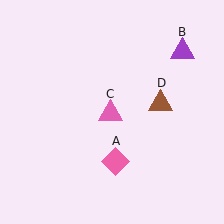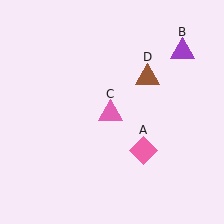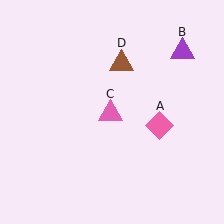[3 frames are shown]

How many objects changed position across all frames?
2 objects changed position: pink diamond (object A), brown triangle (object D).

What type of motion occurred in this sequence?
The pink diamond (object A), brown triangle (object D) rotated counterclockwise around the center of the scene.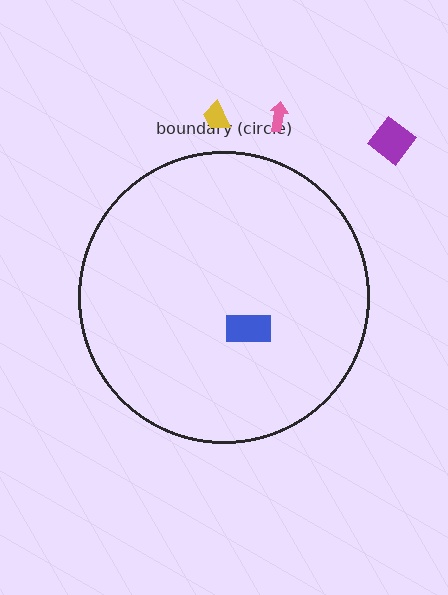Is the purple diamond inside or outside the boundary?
Outside.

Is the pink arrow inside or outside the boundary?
Outside.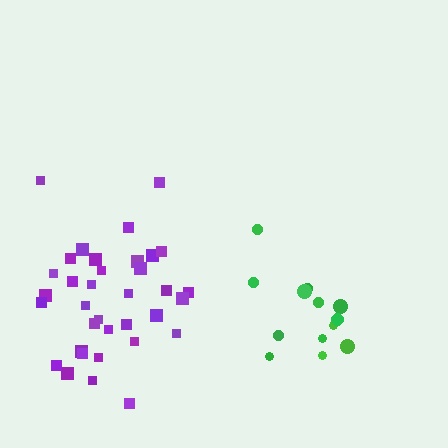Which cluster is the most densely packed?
Green.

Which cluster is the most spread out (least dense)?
Purple.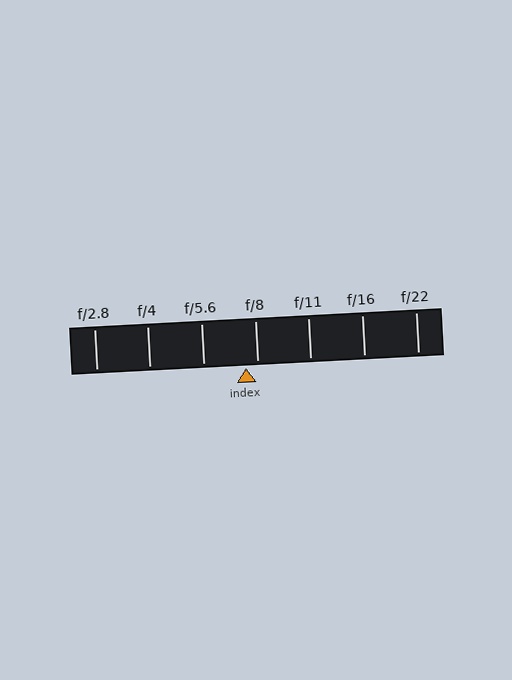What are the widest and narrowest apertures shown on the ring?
The widest aperture shown is f/2.8 and the narrowest is f/22.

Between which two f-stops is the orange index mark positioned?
The index mark is between f/5.6 and f/8.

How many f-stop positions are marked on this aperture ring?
There are 7 f-stop positions marked.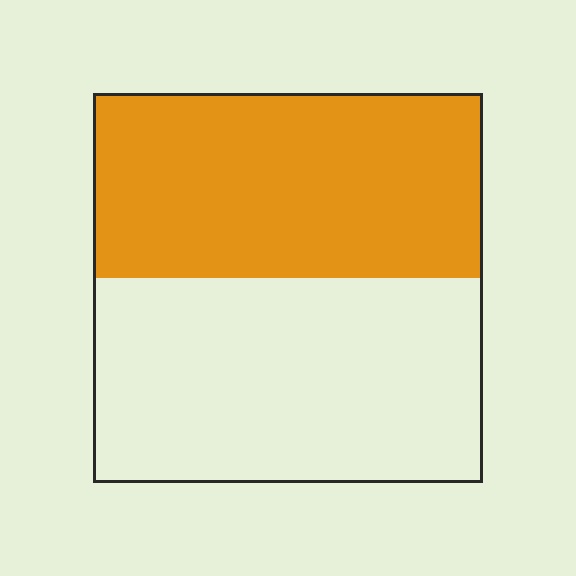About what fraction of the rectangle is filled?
About one half (1/2).